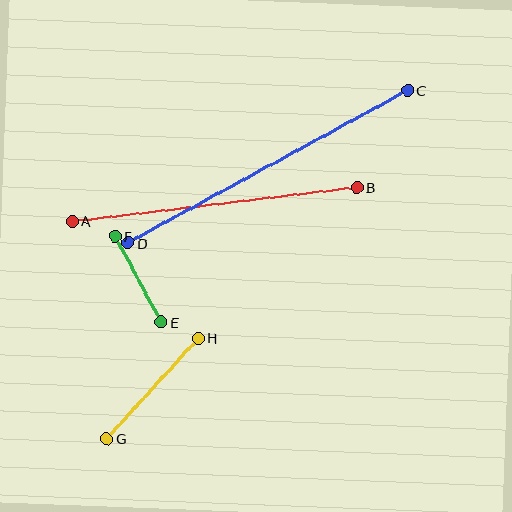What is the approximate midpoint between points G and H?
The midpoint is at approximately (152, 389) pixels.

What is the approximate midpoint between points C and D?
The midpoint is at approximately (268, 167) pixels.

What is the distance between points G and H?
The distance is approximately 136 pixels.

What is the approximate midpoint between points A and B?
The midpoint is at approximately (215, 204) pixels.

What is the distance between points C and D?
The distance is approximately 318 pixels.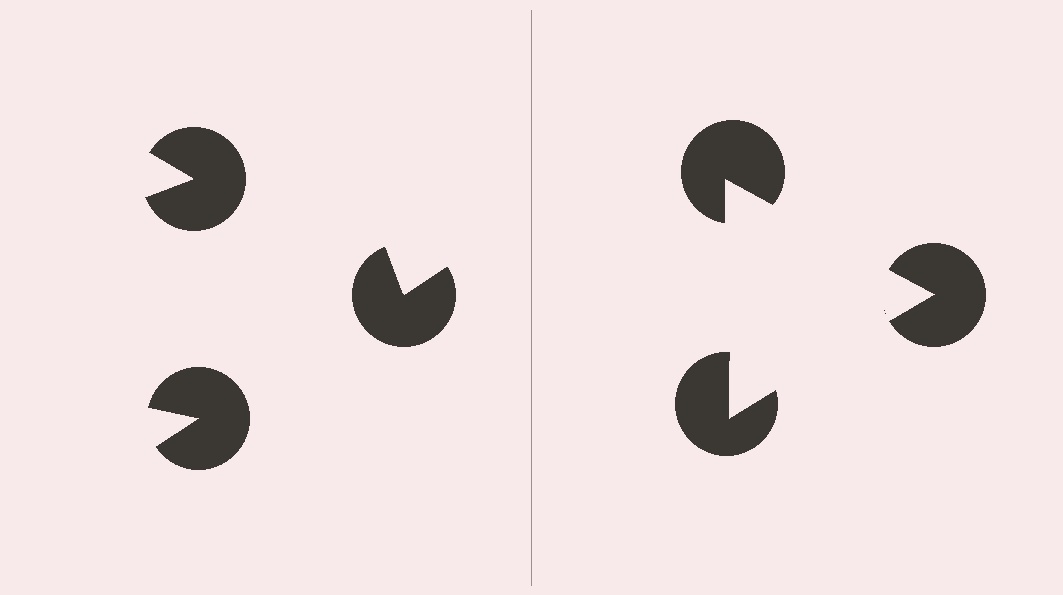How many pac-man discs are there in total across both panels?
6 — 3 on each side.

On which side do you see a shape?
An illusory triangle appears on the right side. On the left side the wedge cuts are rotated, so no coherent shape forms.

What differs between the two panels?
The pac-man discs are positioned identically on both sides; only the wedge orientations differ. On the right they align to a triangle; on the left they are misaligned.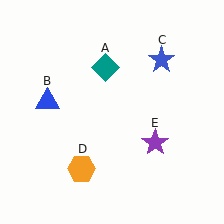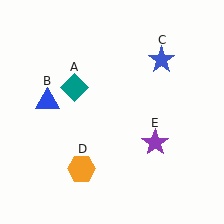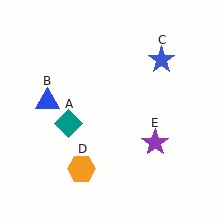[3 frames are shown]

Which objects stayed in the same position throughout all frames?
Blue triangle (object B) and blue star (object C) and orange hexagon (object D) and purple star (object E) remained stationary.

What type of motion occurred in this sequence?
The teal diamond (object A) rotated counterclockwise around the center of the scene.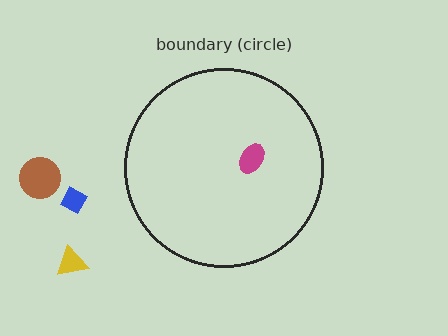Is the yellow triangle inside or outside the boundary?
Outside.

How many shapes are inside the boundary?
1 inside, 3 outside.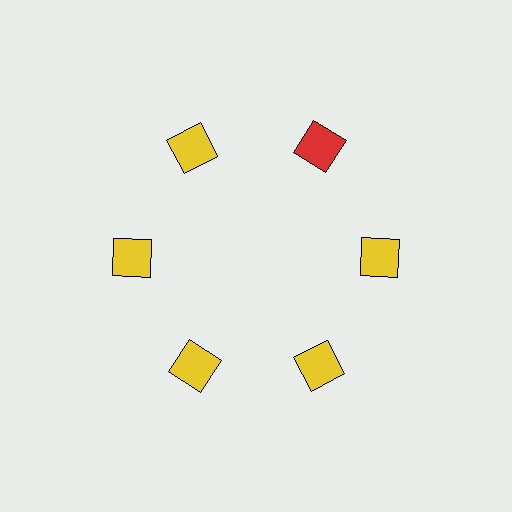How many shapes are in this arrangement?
There are 6 shapes arranged in a ring pattern.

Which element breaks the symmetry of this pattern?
The red square at roughly the 1 o'clock position breaks the symmetry. All other shapes are yellow squares.